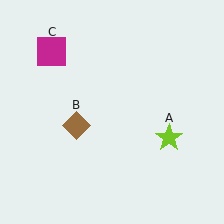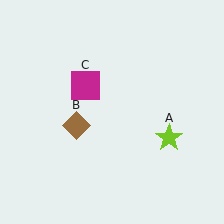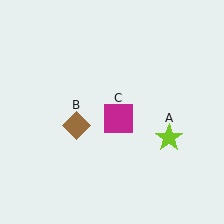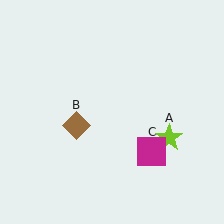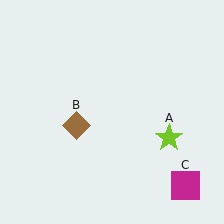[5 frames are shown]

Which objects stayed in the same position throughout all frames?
Lime star (object A) and brown diamond (object B) remained stationary.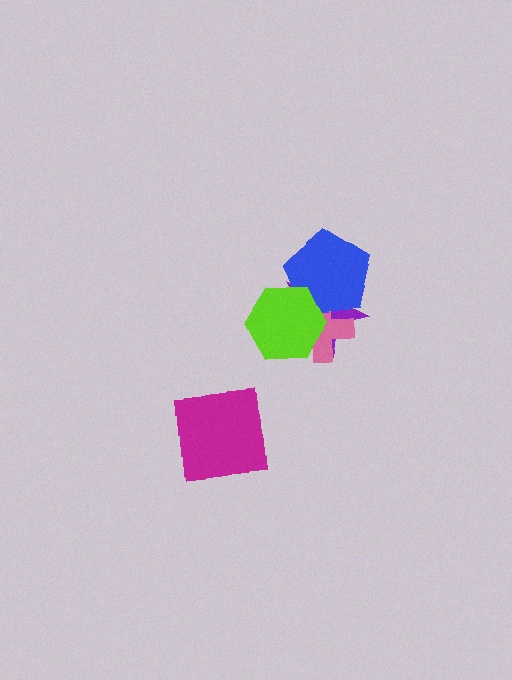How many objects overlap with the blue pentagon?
3 objects overlap with the blue pentagon.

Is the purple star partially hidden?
Yes, it is partially covered by another shape.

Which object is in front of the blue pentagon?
The lime hexagon is in front of the blue pentagon.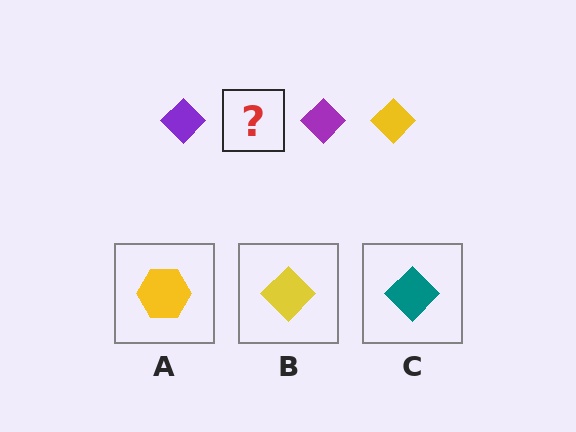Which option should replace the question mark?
Option B.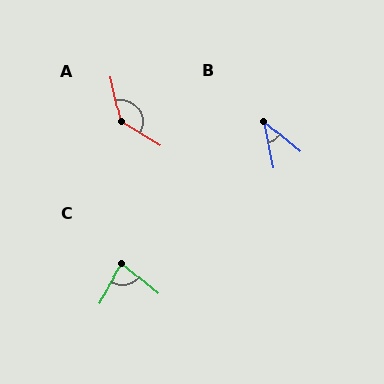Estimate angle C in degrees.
Approximately 81 degrees.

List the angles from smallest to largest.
B (38°), C (81°), A (133°).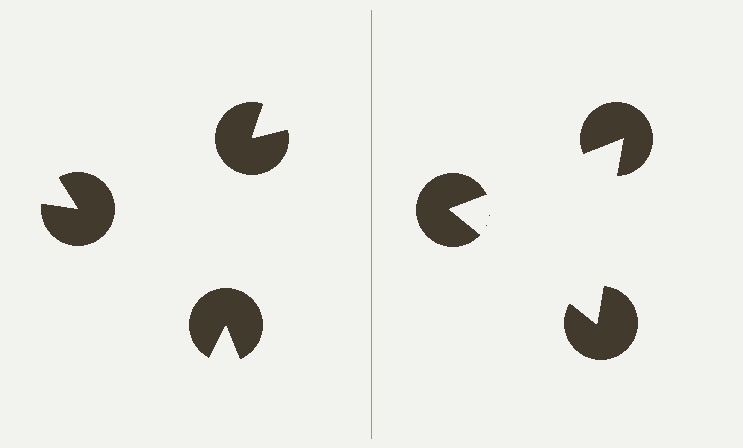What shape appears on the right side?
An illusory triangle.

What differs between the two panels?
The pac-man discs are positioned identically on both sides; only the wedge orientations differ. On the right they align to a triangle; on the left they are misaligned.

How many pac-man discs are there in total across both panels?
6 — 3 on each side.